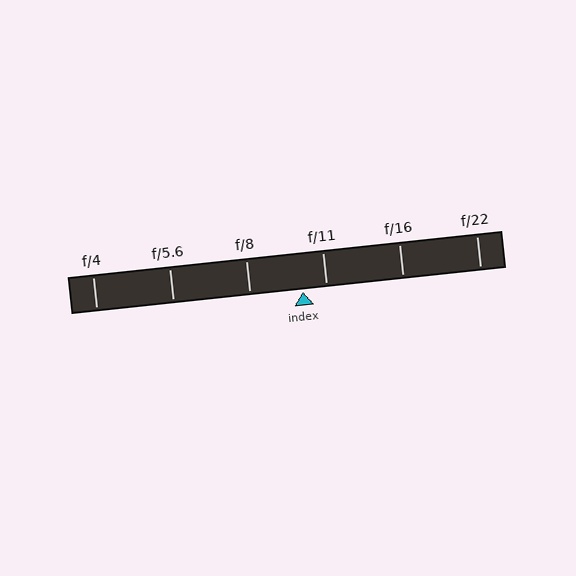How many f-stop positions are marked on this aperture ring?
There are 6 f-stop positions marked.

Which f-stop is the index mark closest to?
The index mark is closest to f/11.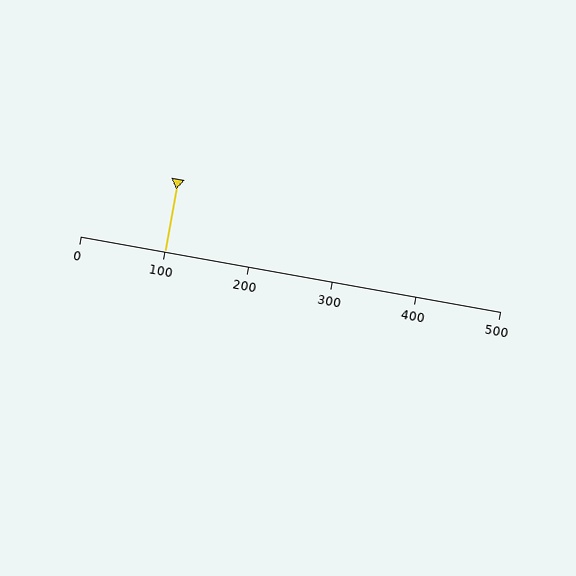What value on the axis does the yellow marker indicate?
The marker indicates approximately 100.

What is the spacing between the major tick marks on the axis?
The major ticks are spaced 100 apart.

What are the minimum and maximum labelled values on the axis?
The axis runs from 0 to 500.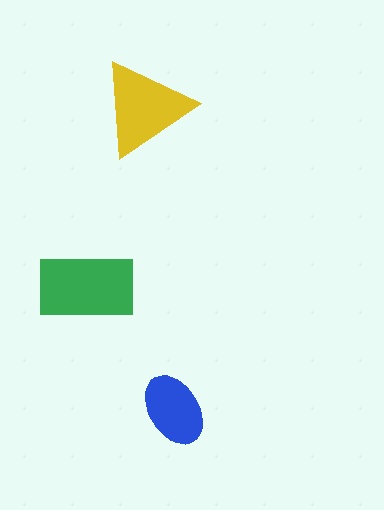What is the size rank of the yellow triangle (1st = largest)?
2nd.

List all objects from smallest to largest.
The blue ellipse, the yellow triangle, the green rectangle.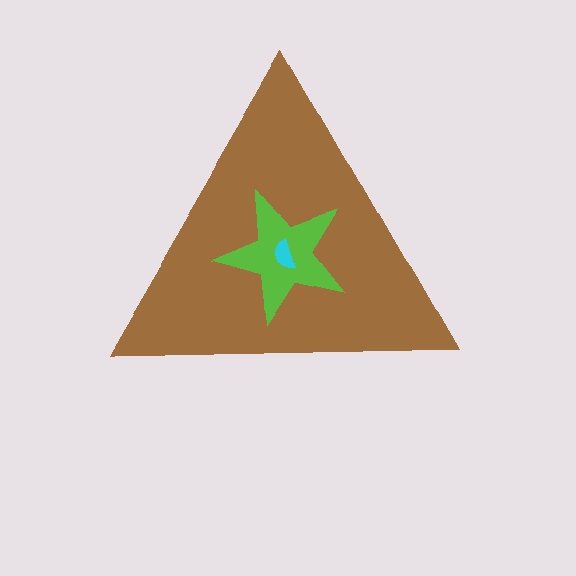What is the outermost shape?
The brown triangle.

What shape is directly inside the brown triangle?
The lime star.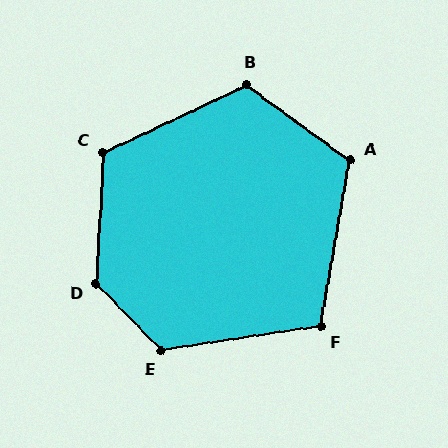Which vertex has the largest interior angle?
D, at approximately 133 degrees.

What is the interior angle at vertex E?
Approximately 126 degrees (obtuse).